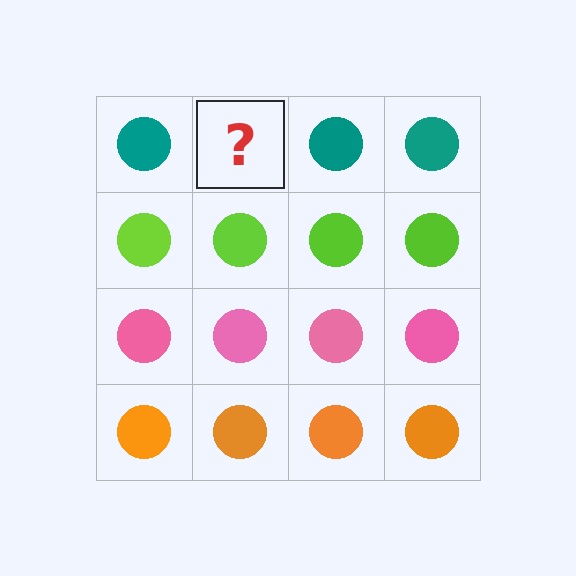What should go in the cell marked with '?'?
The missing cell should contain a teal circle.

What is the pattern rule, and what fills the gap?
The rule is that each row has a consistent color. The gap should be filled with a teal circle.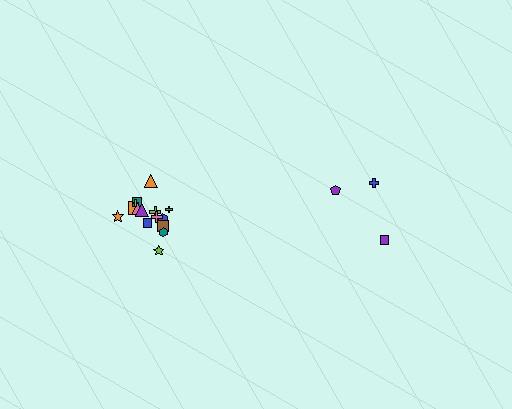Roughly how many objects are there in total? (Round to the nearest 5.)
Roughly 20 objects in total.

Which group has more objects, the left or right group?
The left group.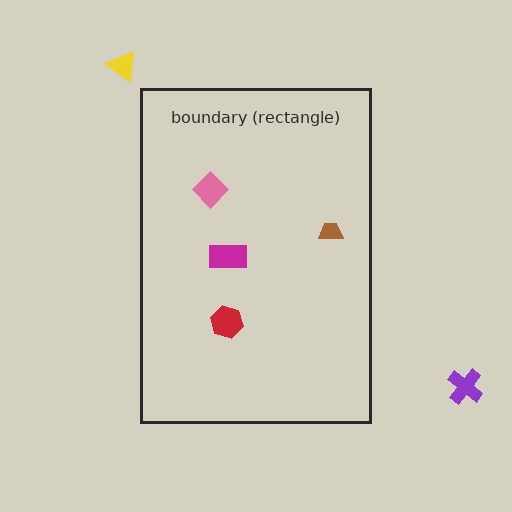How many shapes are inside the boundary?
4 inside, 2 outside.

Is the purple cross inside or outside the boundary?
Outside.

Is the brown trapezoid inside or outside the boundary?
Inside.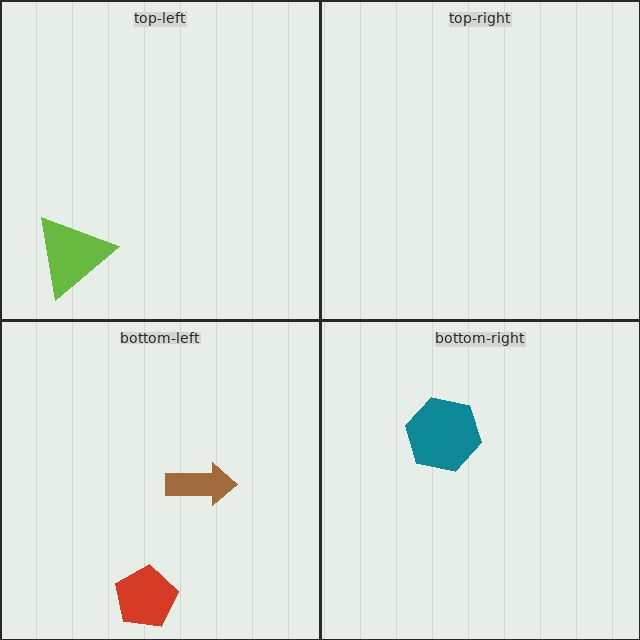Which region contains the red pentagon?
The bottom-left region.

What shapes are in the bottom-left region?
The red pentagon, the brown arrow.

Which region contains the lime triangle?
The top-left region.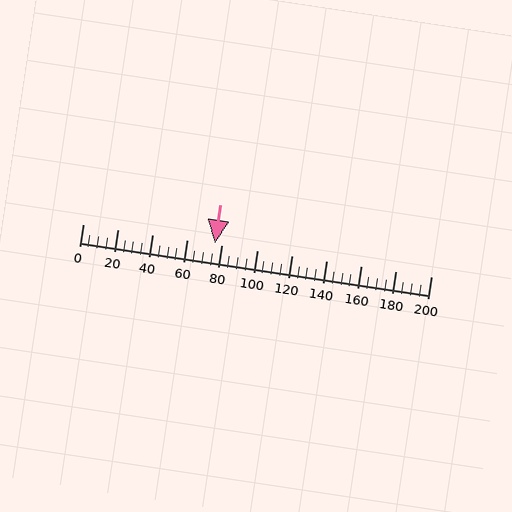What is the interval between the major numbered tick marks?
The major tick marks are spaced 20 units apart.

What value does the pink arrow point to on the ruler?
The pink arrow points to approximately 76.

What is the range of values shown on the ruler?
The ruler shows values from 0 to 200.